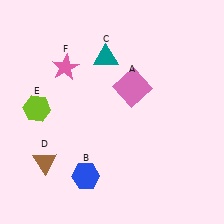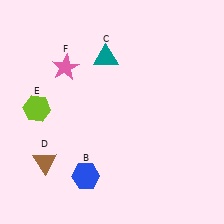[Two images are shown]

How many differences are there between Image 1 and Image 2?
There is 1 difference between the two images.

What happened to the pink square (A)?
The pink square (A) was removed in Image 2. It was in the top-right area of Image 1.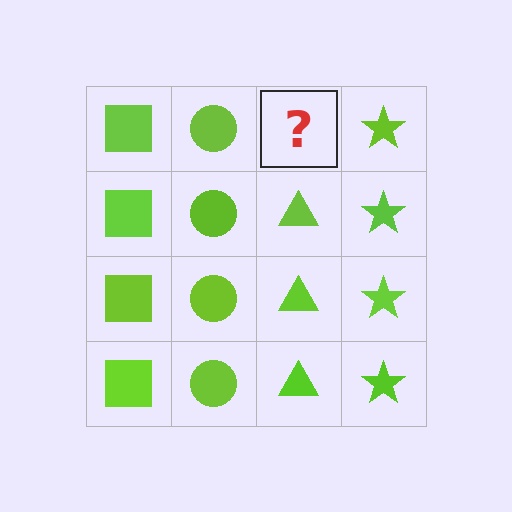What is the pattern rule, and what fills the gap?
The rule is that each column has a consistent shape. The gap should be filled with a lime triangle.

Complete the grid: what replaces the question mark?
The question mark should be replaced with a lime triangle.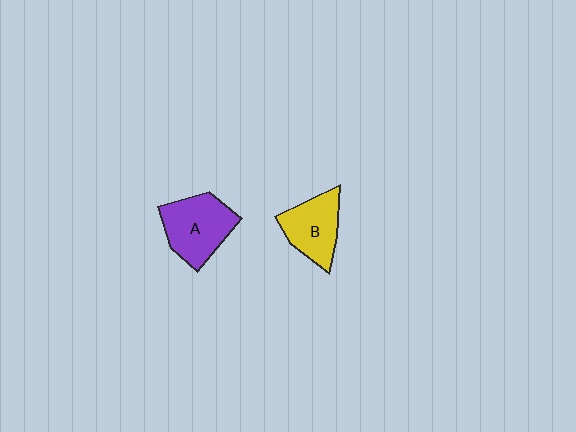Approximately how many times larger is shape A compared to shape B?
Approximately 1.2 times.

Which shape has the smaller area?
Shape B (yellow).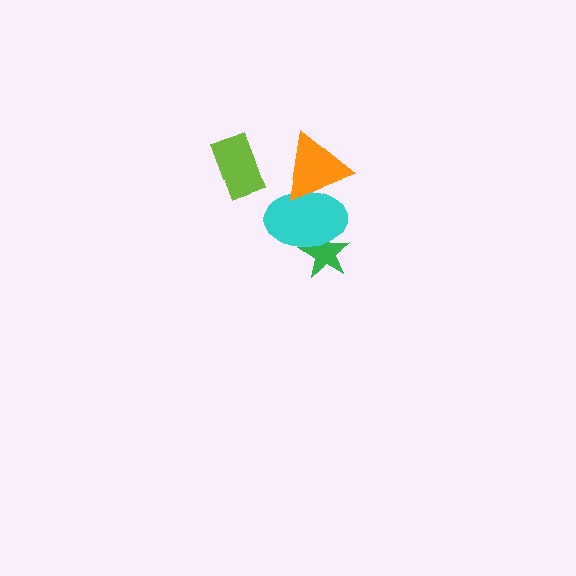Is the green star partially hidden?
Yes, it is partially covered by another shape.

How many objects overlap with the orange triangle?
1 object overlaps with the orange triangle.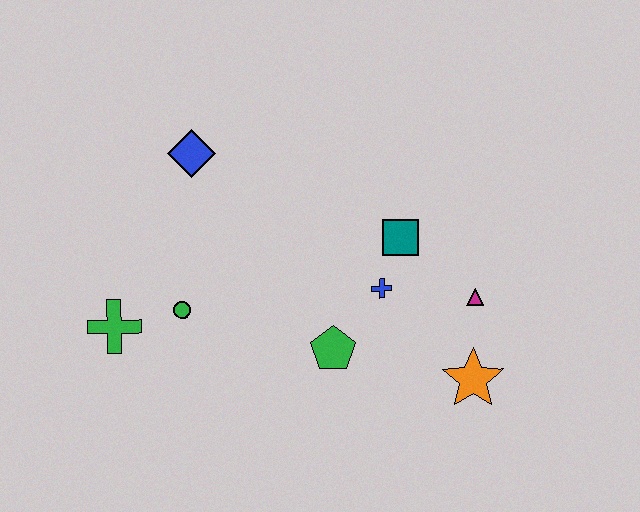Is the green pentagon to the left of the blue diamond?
No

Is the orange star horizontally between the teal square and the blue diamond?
No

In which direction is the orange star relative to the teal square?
The orange star is below the teal square.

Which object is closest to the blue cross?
The teal square is closest to the blue cross.